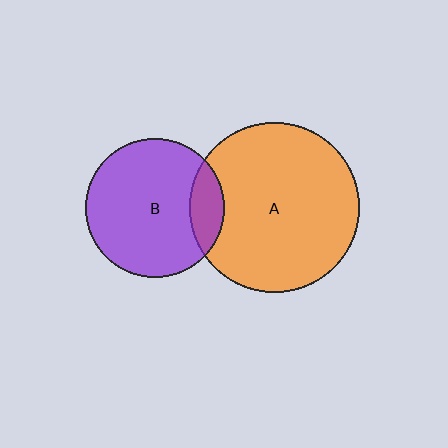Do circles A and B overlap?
Yes.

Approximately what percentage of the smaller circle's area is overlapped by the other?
Approximately 15%.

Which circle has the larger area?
Circle A (orange).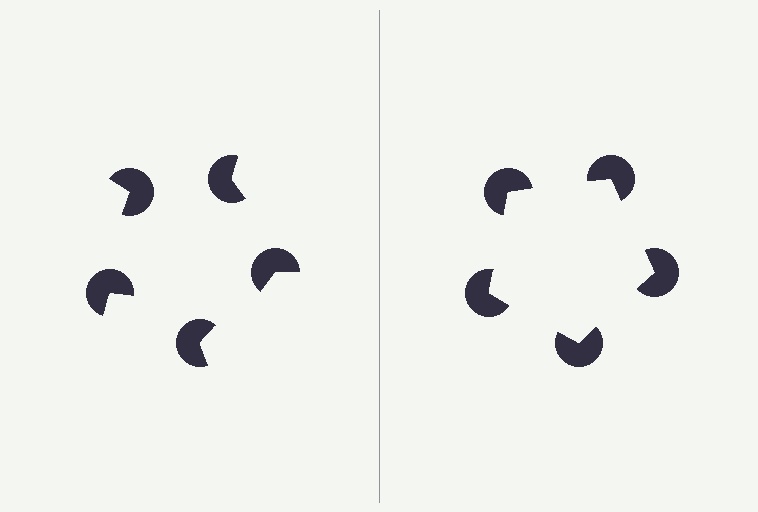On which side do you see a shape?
An illusory pentagon appears on the right side. On the left side the wedge cuts are rotated, so no coherent shape forms.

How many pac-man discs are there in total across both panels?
10 — 5 on each side.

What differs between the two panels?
The pac-man discs are positioned identically on both sides; only the wedge orientations differ. On the right they align to a pentagon; on the left they are misaligned.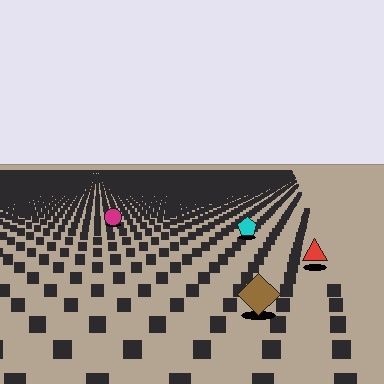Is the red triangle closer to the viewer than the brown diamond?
No. The brown diamond is closer — you can tell from the texture gradient: the ground texture is coarser near it.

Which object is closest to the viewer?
The brown diamond is closest. The texture marks near it are larger and more spread out.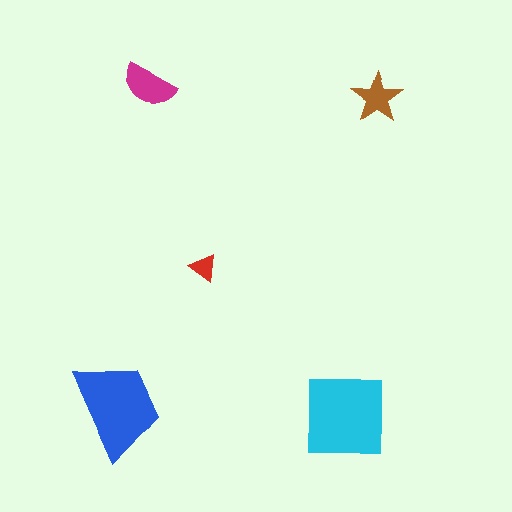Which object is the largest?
The cyan square.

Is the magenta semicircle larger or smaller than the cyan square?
Smaller.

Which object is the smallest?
The red triangle.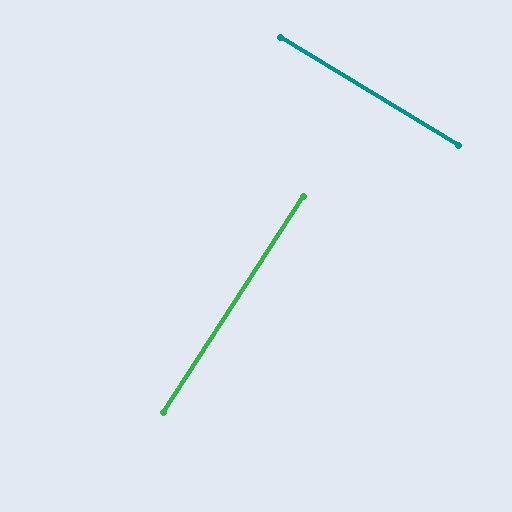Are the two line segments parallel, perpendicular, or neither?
Perpendicular — they meet at approximately 88°.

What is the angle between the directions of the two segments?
Approximately 88 degrees.